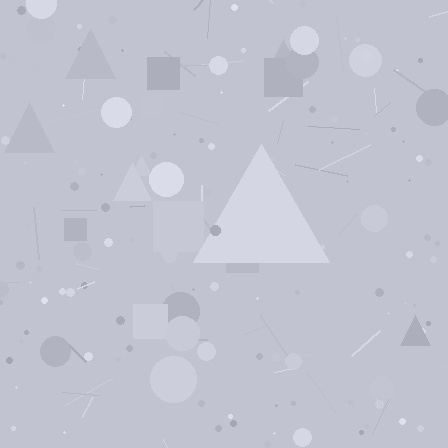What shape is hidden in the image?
A triangle is hidden in the image.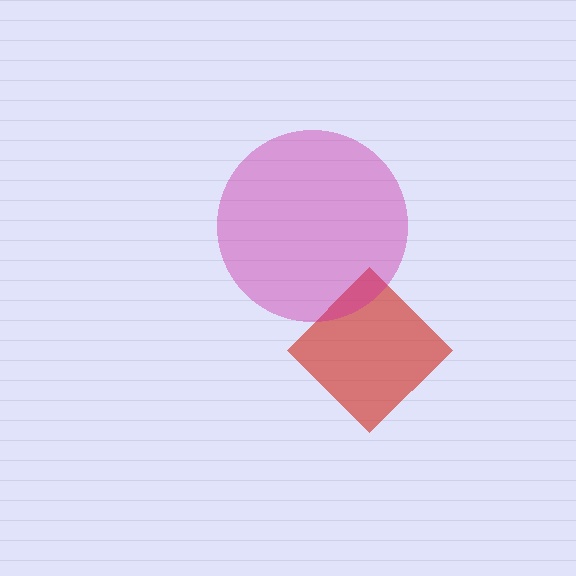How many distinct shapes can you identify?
There are 2 distinct shapes: a red diamond, a magenta circle.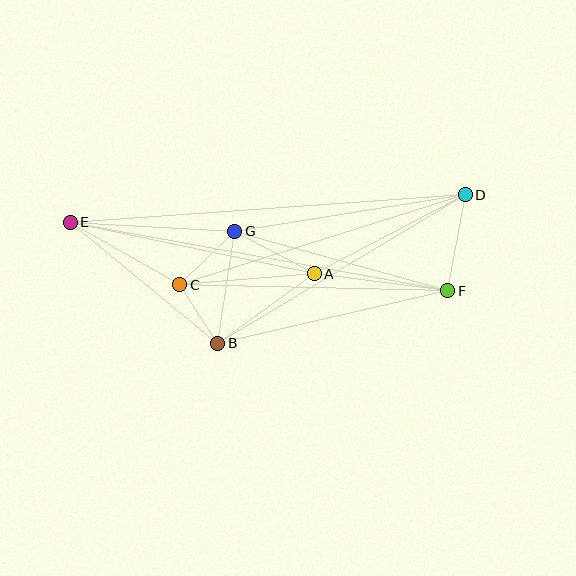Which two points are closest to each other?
Points B and C are closest to each other.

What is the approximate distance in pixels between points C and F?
The distance between C and F is approximately 268 pixels.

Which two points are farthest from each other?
Points D and E are farthest from each other.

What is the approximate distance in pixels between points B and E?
The distance between B and E is approximately 191 pixels.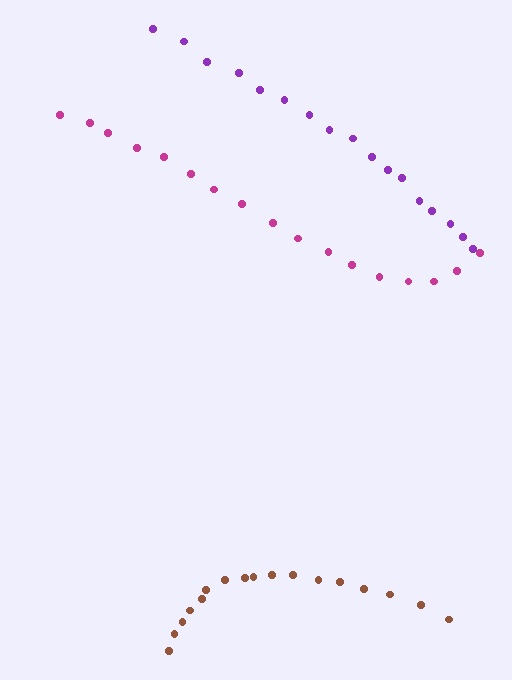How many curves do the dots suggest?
There are 3 distinct paths.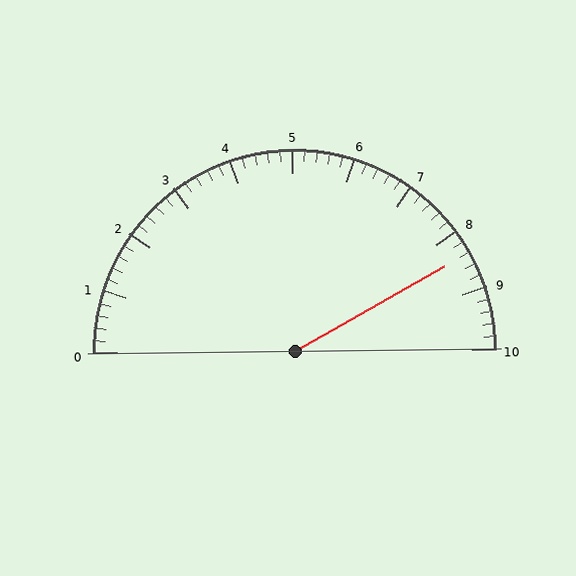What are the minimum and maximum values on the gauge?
The gauge ranges from 0 to 10.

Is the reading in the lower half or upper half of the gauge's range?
The reading is in the upper half of the range (0 to 10).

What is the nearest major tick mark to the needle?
The nearest major tick mark is 8.